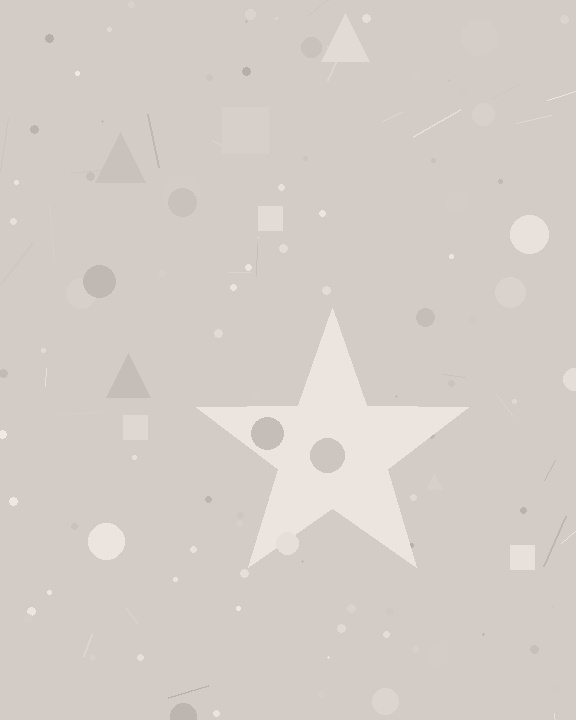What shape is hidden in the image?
A star is hidden in the image.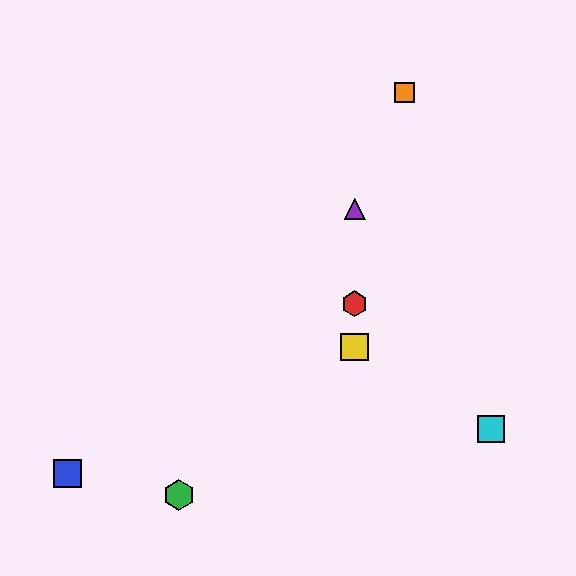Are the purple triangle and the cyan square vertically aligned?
No, the purple triangle is at x≈355 and the cyan square is at x≈491.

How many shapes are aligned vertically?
3 shapes (the red hexagon, the yellow square, the purple triangle) are aligned vertically.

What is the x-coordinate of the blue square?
The blue square is at x≈68.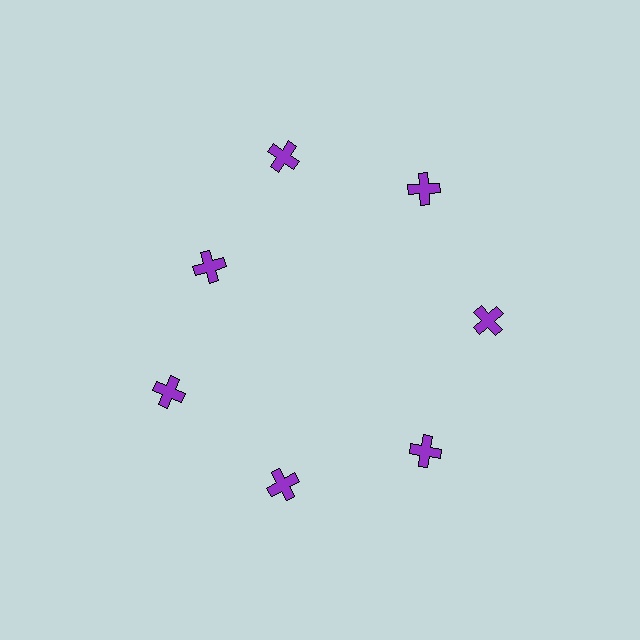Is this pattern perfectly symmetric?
No. The 7 purple crosses are arranged in a ring, but one element near the 10 o'clock position is pulled inward toward the center, breaking the 7-fold rotational symmetry.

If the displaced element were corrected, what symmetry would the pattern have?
It would have 7-fold rotational symmetry — the pattern would map onto itself every 51 degrees.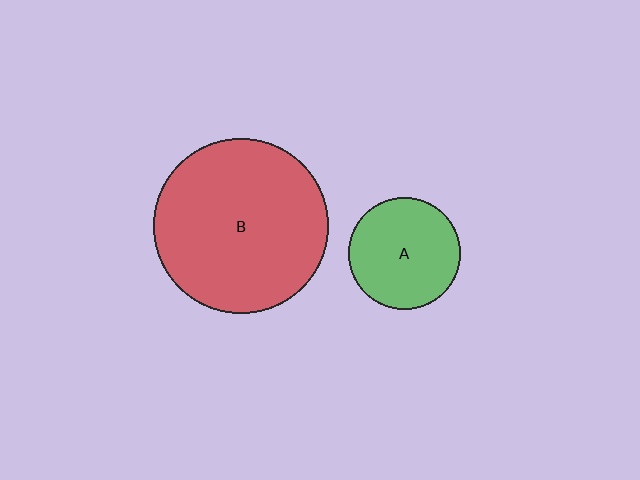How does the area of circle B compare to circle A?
Approximately 2.4 times.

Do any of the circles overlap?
No, none of the circles overlap.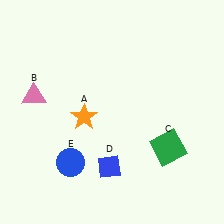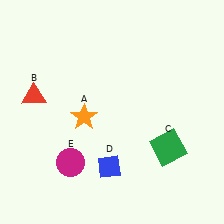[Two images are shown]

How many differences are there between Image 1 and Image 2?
There are 2 differences between the two images.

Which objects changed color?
B changed from pink to red. E changed from blue to magenta.